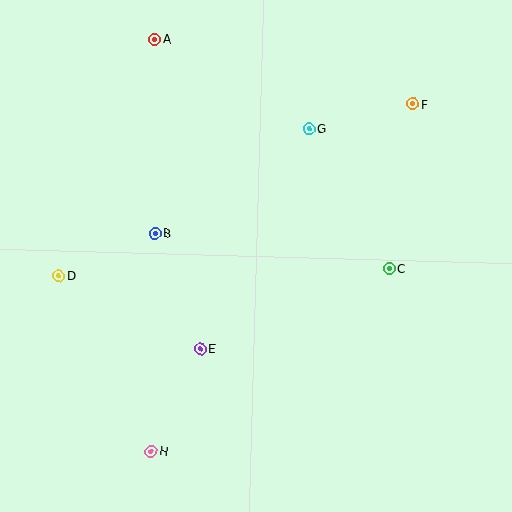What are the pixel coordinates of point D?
Point D is at (59, 276).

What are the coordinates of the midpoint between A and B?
The midpoint between A and B is at (155, 136).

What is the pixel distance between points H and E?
The distance between H and E is 114 pixels.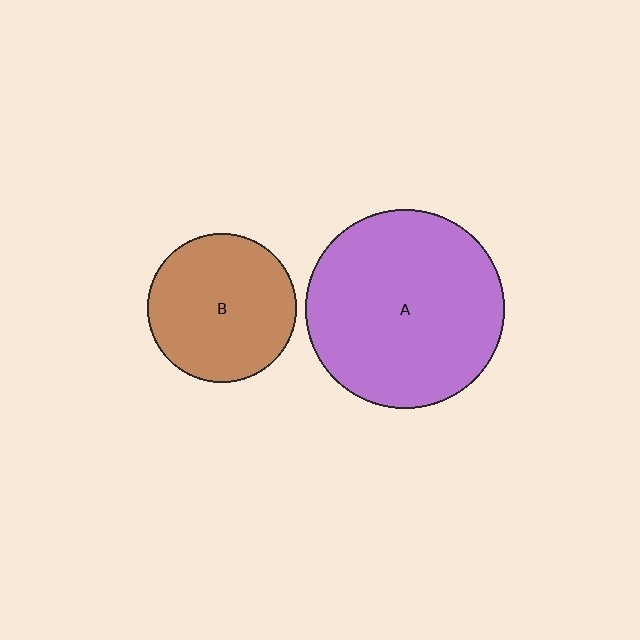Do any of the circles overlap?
No, none of the circles overlap.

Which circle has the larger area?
Circle A (purple).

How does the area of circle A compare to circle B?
Approximately 1.8 times.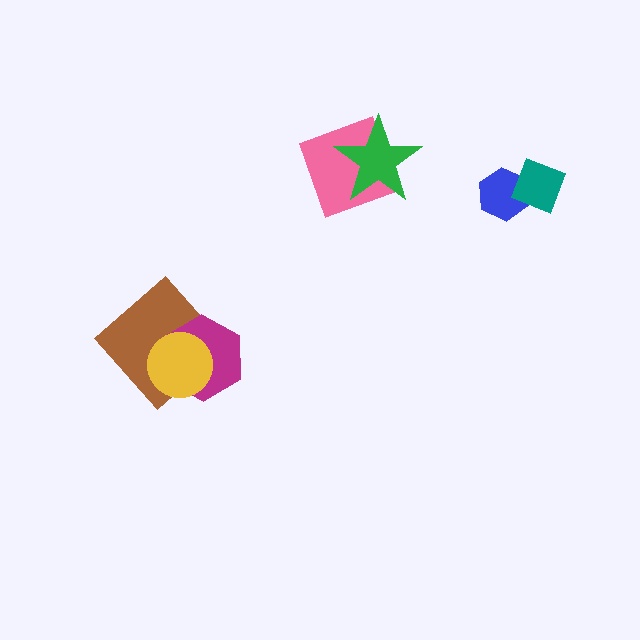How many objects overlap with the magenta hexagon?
2 objects overlap with the magenta hexagon.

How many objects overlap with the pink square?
1 object overlaps with the pink square.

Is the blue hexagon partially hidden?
Yes, it is partially covered by another shape.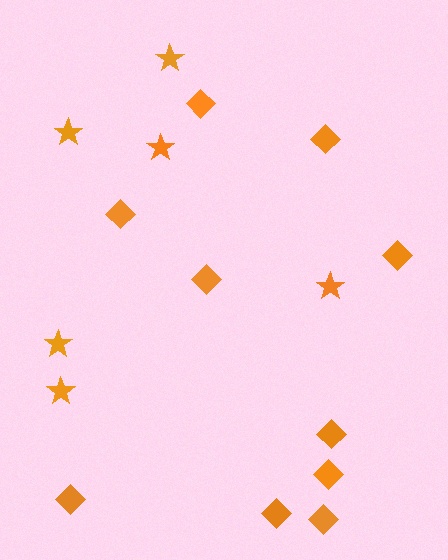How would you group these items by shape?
There are 2 groups: one group of stars (6) and one group of diamonds (10).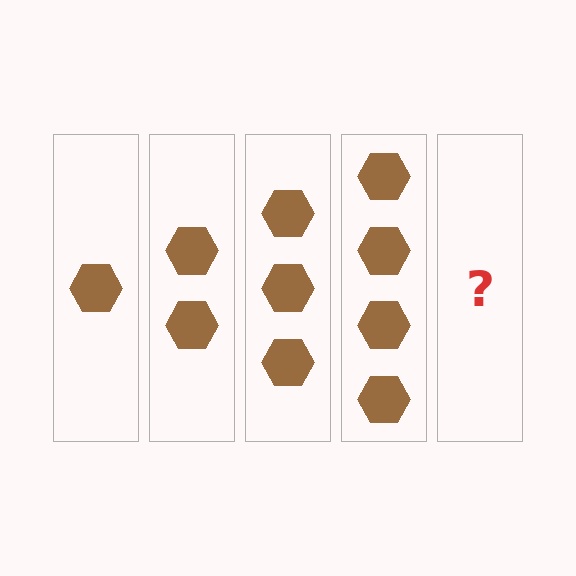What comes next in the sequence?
The next element should be 5 hexagons.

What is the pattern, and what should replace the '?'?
The pattern is that each step adds one more hexagon. The '?' should be 5 hexagons.